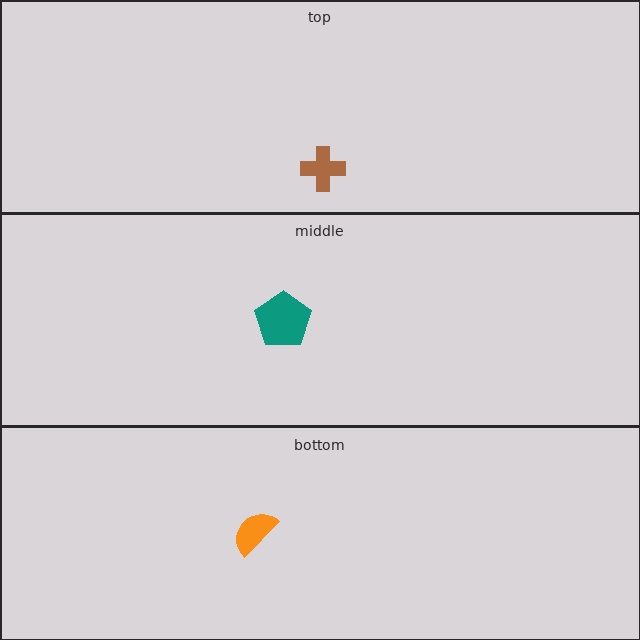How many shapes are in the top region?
1.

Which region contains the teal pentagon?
The middle region.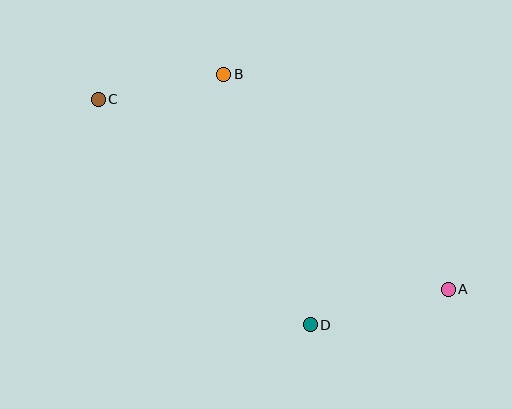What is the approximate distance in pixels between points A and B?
The distance between A and B is approximately 311 pixels.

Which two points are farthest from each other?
Points A and C are farthest from each other.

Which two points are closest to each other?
Points B and C are closest to each other.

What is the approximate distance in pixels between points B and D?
The distance between B and D is approximately 265 pixels.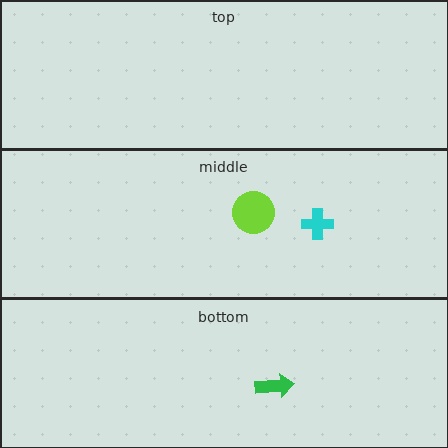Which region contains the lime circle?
The middle region.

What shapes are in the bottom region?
The green arrow.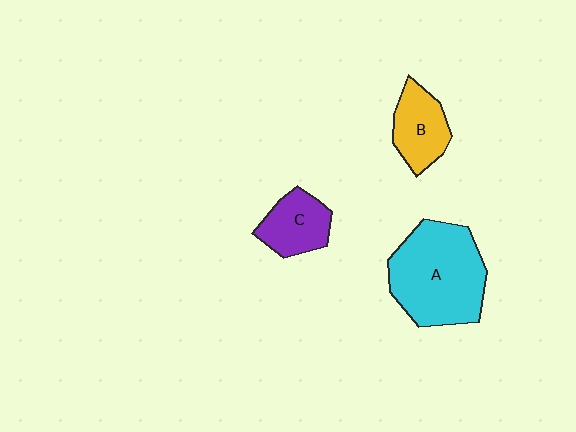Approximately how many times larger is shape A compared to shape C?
Approximately 2.3 times.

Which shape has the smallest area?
Shape C (purple).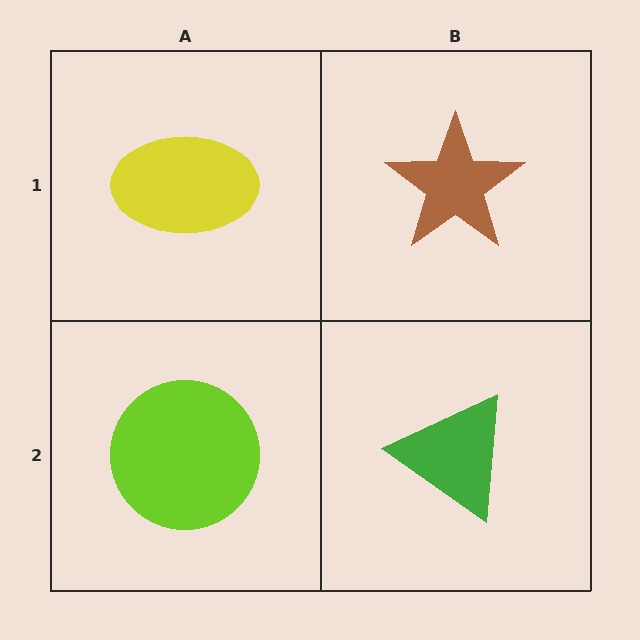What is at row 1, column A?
A yellow ellipse.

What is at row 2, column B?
A green triangle.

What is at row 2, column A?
A lime circle.